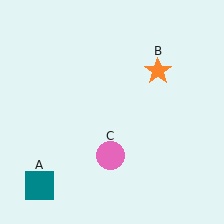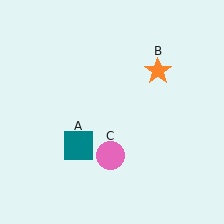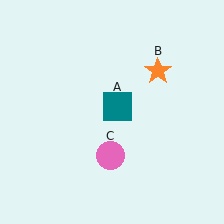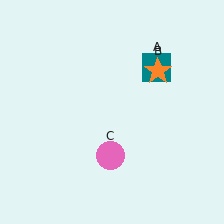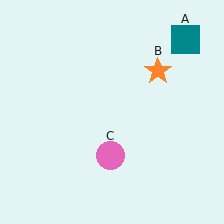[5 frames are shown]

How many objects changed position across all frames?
1 object changed position: teal square (object A).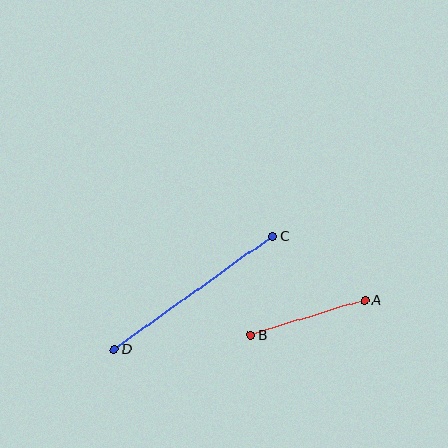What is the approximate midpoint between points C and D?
The midpoint is at approximately (193, 293) pixels.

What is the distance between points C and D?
The distance is approximately 194 pixels.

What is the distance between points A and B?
The distance is approximately 119 pixels.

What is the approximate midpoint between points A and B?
The midpoint is at approximately (308, 318) pixels.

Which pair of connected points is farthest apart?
Points C and D are farthest apart.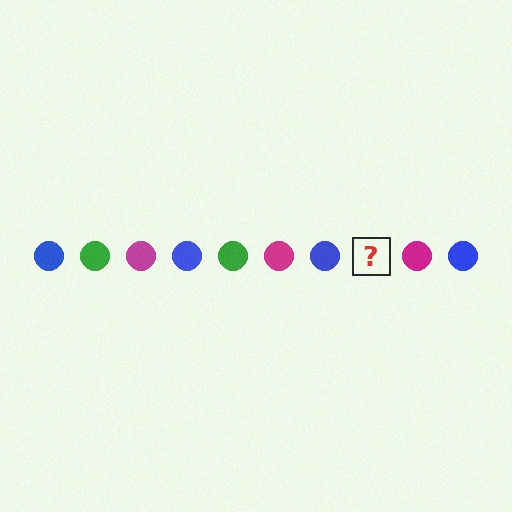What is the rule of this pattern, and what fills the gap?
The rule is that the pattern cycles through blue, green, magenta circles. The gap should be filled with a green circle.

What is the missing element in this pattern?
The missing element is a green circle.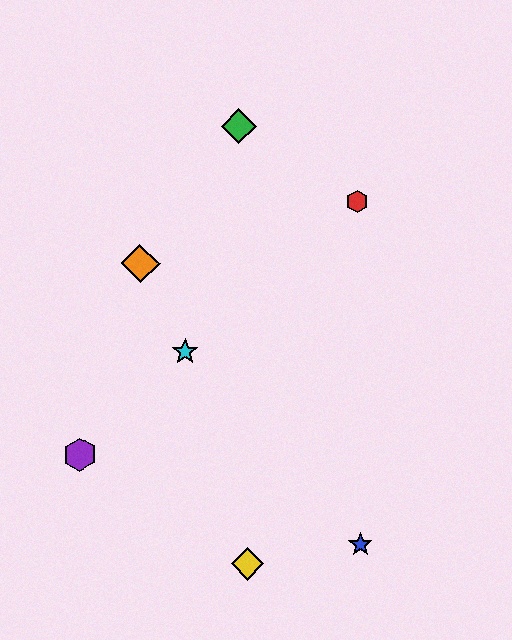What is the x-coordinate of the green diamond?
The green diamond is at x≈239.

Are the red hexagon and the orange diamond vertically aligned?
No, the red hexagon is at x≈357 and the orange diamond is at x≈140.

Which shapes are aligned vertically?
The red hexagon, the blue star are aligned vertically.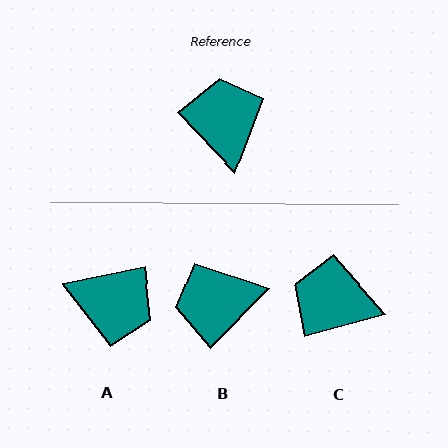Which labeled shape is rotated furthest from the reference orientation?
A, about 122 degrees away.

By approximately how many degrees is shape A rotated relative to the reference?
Approximately 122 degrees clockwise.